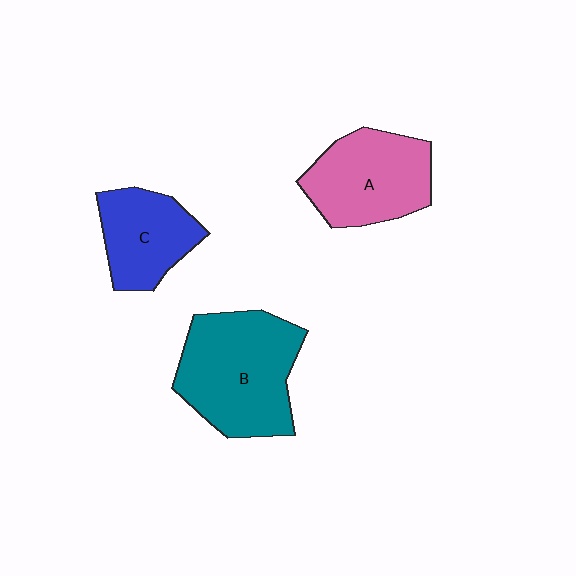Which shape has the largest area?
Shape B (teal).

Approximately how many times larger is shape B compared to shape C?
Approximately 1.6 times.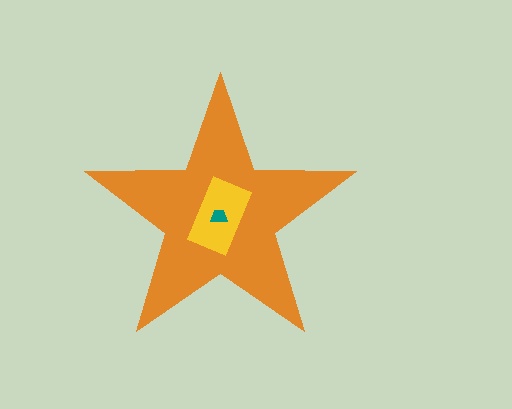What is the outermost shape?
The orange star.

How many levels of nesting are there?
3.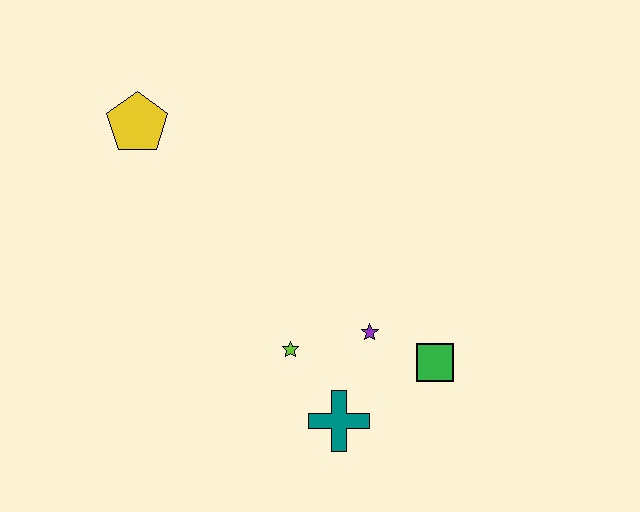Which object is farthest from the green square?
The yellow pentagon is farthest from the green square.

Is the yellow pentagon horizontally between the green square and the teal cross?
No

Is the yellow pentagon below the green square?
No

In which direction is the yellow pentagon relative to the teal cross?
The yellow pentagon is above the teal cross.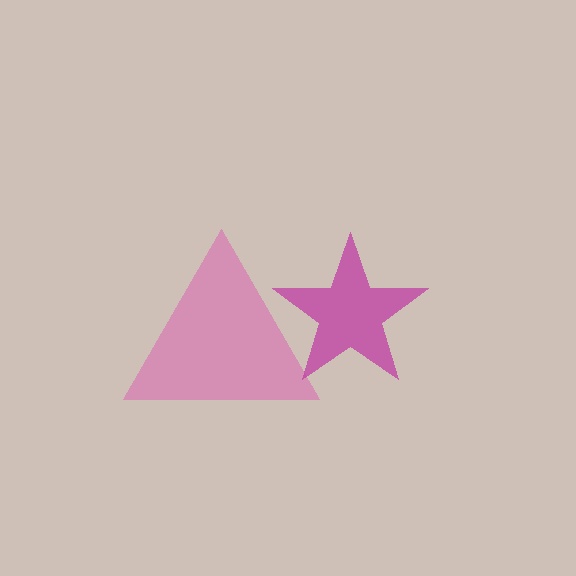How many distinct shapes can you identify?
There are 2 distinct shapes: a pink triangle, a magenta star.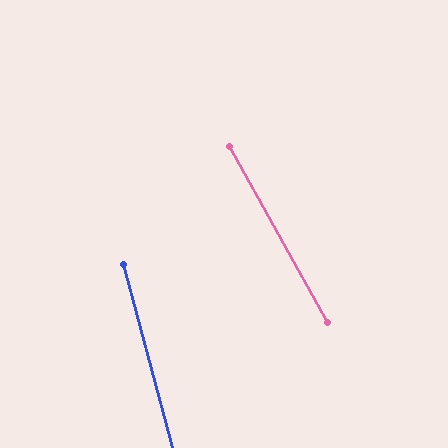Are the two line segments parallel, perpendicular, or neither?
Neither parallel nor perpendicular — they differ by about 14°.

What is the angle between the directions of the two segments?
Approximately 14 degrees.